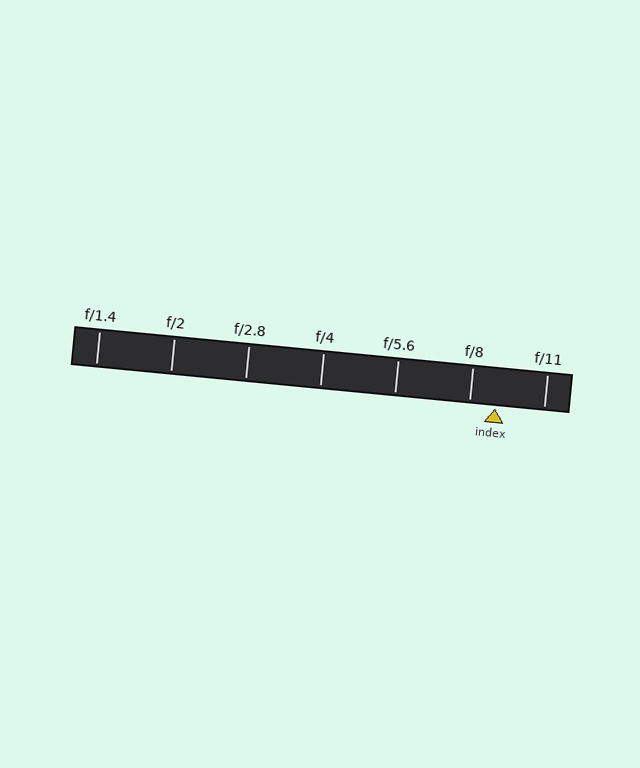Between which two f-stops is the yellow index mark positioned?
The index mark is between f/8 and f/11.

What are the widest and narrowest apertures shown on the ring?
The widest aperture shown is f/1.4 and the narrowest is f/11.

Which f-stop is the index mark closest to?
The index mark is closest to f/8.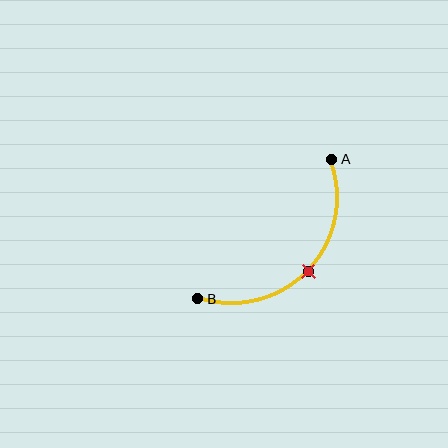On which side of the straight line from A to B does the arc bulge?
The arc bulges below and to the right of the straight line connecting A and B.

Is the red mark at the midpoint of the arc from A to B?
Yes. The red mark lies on the arc at equal arc-length from both A and B — it is the arc midpoint.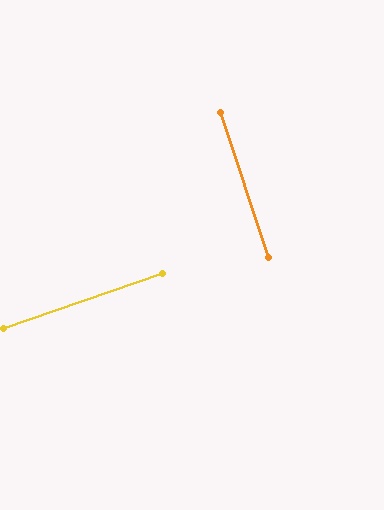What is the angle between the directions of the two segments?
Approximately 89 degrees.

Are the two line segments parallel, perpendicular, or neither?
Perpendicular — they meet at approximately 89°.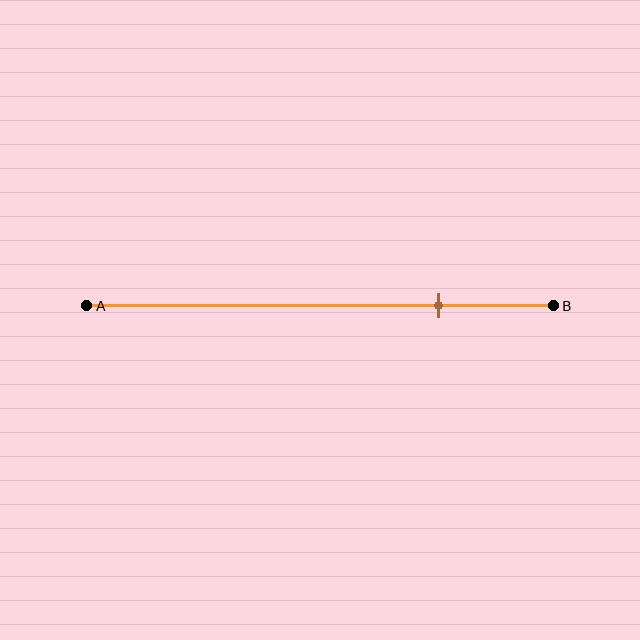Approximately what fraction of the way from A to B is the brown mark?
The brown mark is approximately 75% of the way from A to B.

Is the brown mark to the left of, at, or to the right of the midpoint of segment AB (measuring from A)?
The brown mark is to the right of the midpoint of segment AB.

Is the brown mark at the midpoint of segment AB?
No, the mark is at about 75% from A, not at the 50% midpoint.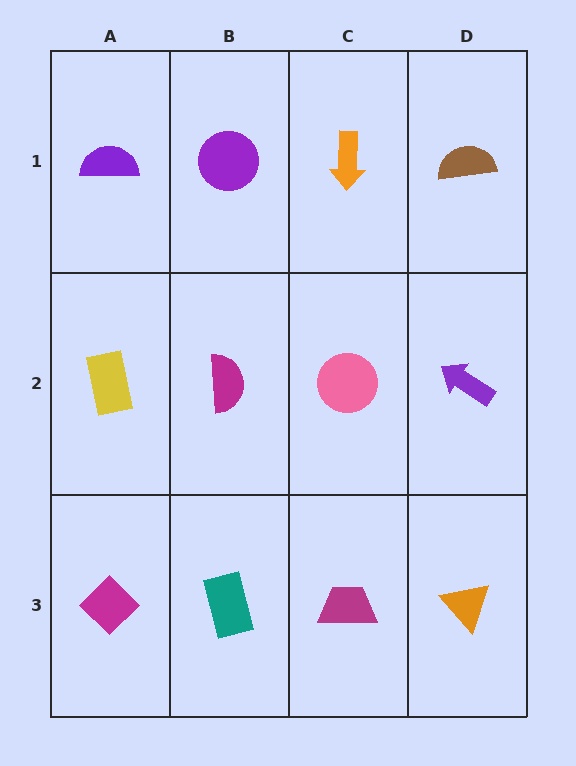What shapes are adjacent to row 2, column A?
A purple semicircle (row 1, column A), a magenta diamond (row 3, column A), a magenta semicircle (row 2, column B).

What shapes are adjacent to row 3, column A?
A yellow rectangle (row 2, column A), a teal rectangle (row 3, column B).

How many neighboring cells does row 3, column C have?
3.